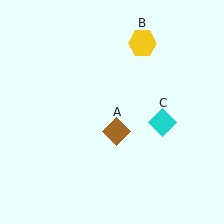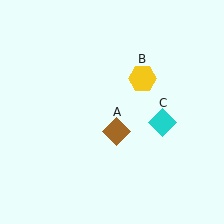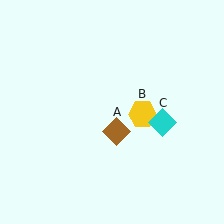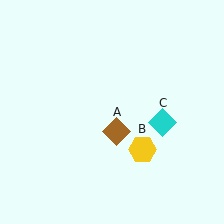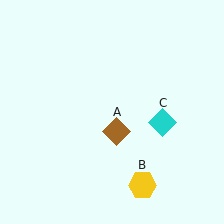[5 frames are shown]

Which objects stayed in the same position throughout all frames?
Brown diamond (object A) and cyan diamond (object C) remained stationary.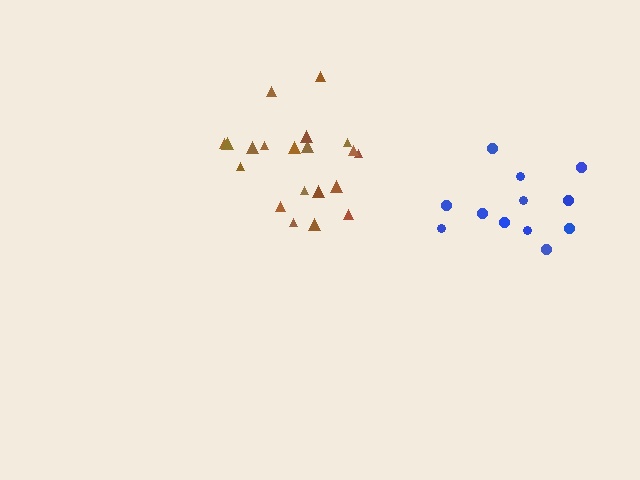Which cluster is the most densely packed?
Brown.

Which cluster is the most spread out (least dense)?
Blue.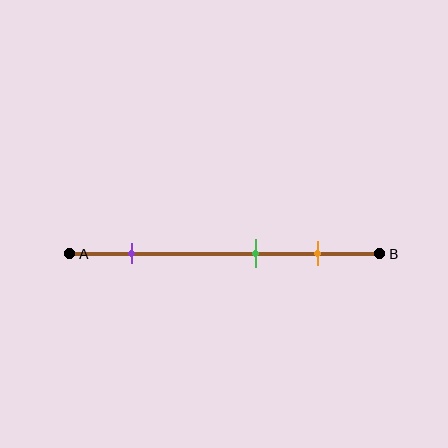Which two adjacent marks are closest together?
The green and orange marks are the closest adjacent pair.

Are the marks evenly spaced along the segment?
No, the marks are not evenly spaced.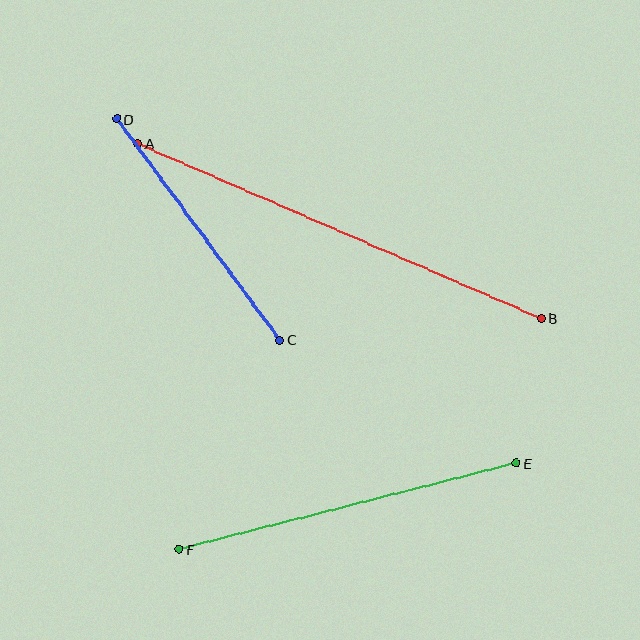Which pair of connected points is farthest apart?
Points A and B are farthest apart.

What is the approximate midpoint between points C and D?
The midpoint is at approximately (198, 230) pixels.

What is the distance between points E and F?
The distance is approximately 348 pixels.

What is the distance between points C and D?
The distance is approximately 275 pixels.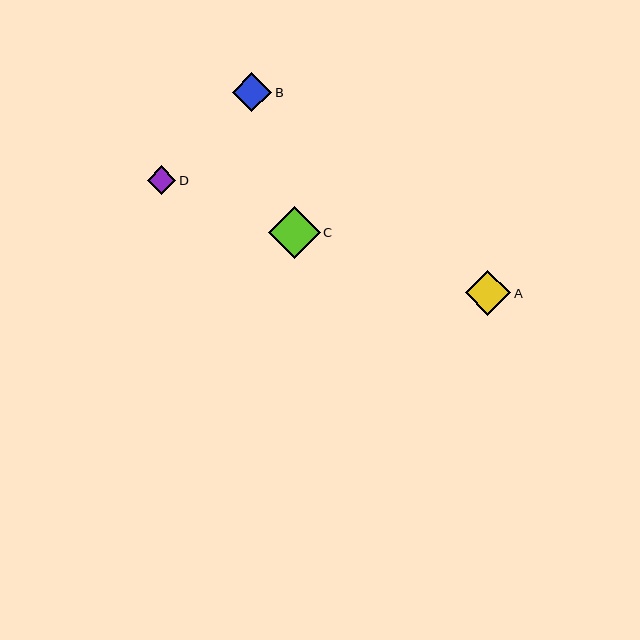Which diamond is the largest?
Diamond C is the largest with a size of approximately 52 pixels.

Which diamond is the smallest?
Diamond D is the smallest with a size of approximately 29 pixels.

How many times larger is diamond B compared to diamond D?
Diamond B is approximately 1.4 times the size of diamond D.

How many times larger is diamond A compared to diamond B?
Diamond A is approximately 1.1 times the size of diamond B.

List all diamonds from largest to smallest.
From largest to smallest: C, A, B, D.